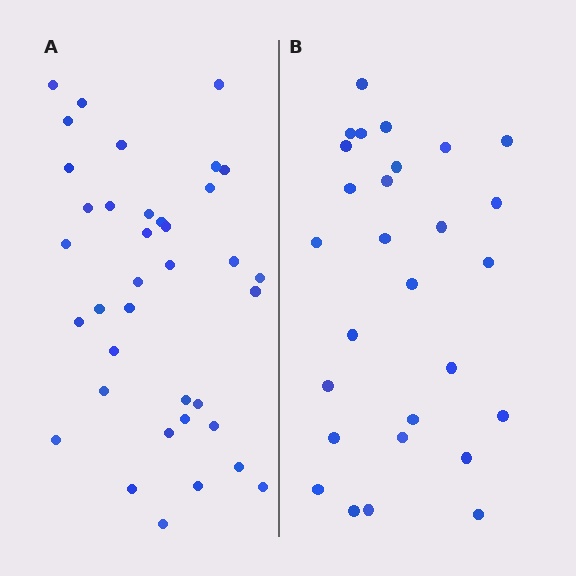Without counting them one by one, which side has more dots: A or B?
Region A (the left region) has more dots.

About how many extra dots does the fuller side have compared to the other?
Region A has roughly 8 or so more dots than region B.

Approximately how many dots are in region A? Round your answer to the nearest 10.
About 40 dots. (The exact count is 37, which rounds to 40.)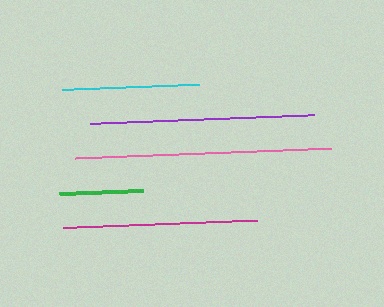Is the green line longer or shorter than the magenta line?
The magenta line is longer than the green line.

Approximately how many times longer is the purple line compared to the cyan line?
The purple line is approximately 1.6 times the length of the cyan line.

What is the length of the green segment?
The green segment is approximately 84 pixels long.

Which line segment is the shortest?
The green line is the shortest at approximately 84 pixels.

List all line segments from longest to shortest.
From longest to shortest: pink, purple, magenta, cyan, green.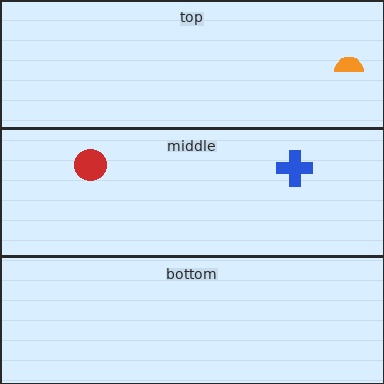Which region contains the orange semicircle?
The top region.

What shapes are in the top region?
The orange semicircle.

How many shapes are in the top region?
1.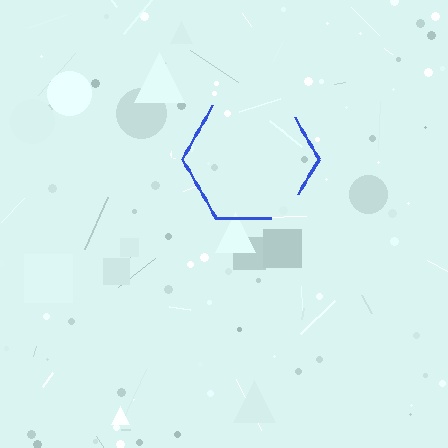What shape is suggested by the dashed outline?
The dashed outline suggests a hexagon.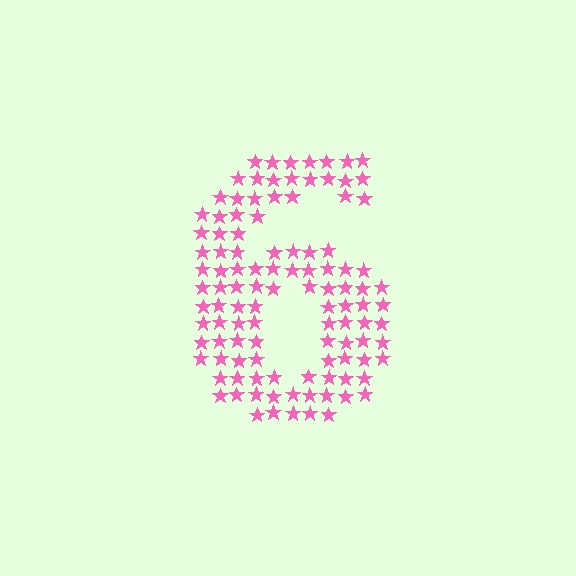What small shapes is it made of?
It is made of small stars.